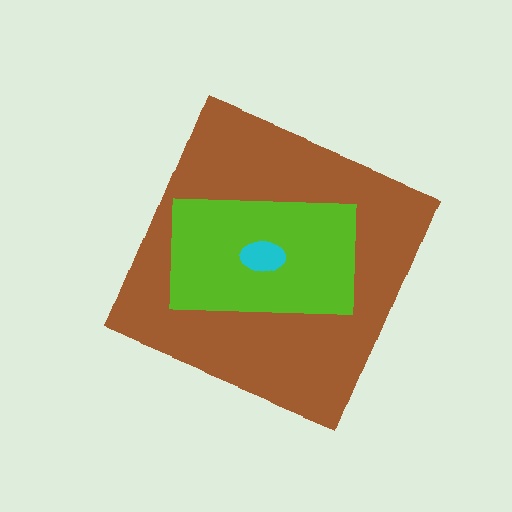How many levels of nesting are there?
3.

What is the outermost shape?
The brown diamond.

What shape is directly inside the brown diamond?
The lime rectangle.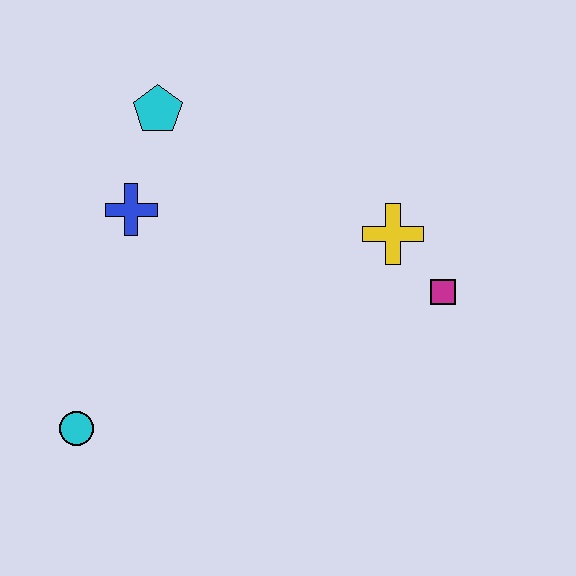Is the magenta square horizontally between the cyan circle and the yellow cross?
No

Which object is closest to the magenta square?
The yellow cross is closest to the magenta square.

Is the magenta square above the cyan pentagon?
No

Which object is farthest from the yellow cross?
The cyan circle is farthest from the yellow cross.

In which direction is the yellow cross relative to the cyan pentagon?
The yellow cross is to the right of the cyan pentagon.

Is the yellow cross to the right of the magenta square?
No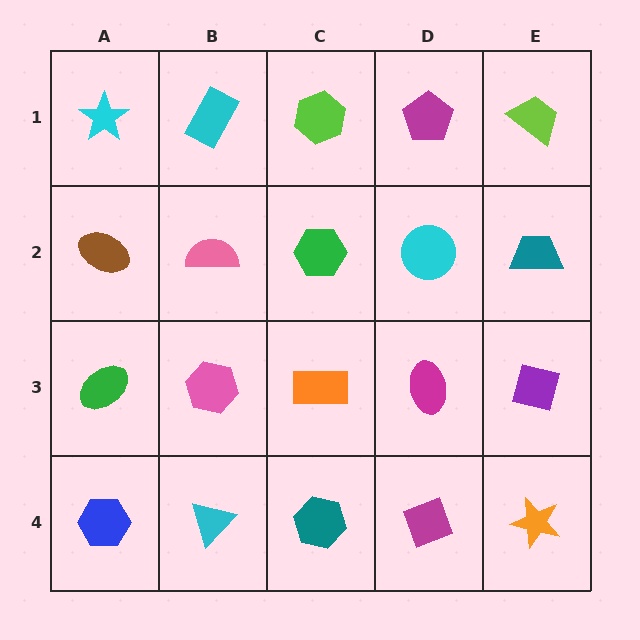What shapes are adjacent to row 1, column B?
A pink semicircle (row 2, column B), a cyan star (row 1, column A), a lime hexagon (row 1, column C).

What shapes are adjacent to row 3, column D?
A cyan circle (row 2, column D), a magenta diamond (row 4, column D), an orange rectangle (row 3, column C), a purple square (row 3, column E).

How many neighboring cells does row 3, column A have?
3.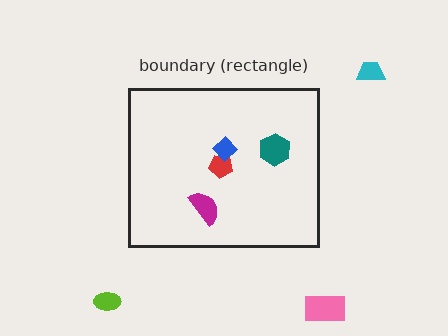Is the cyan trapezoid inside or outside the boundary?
Outside.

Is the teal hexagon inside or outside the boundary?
Inside.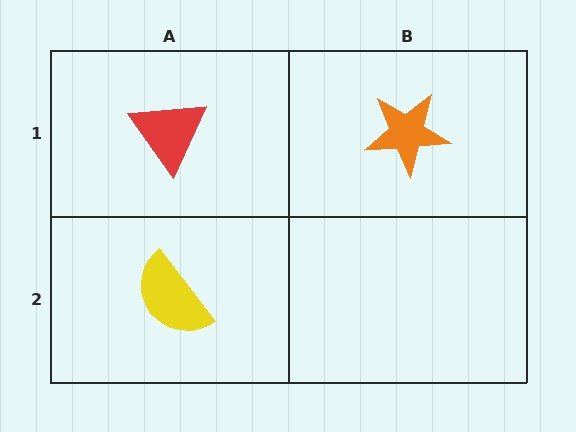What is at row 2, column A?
A yellow semicircle.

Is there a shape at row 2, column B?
No, that cell is empty.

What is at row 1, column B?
An orange star.